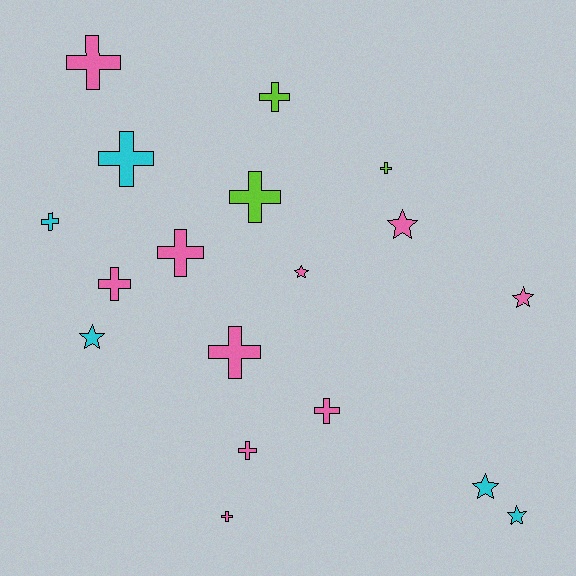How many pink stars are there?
There are 3 pink stars.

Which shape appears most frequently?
Cross, with 12 objects.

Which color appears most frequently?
Pink, with 10 objects.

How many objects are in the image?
There are 18 objects.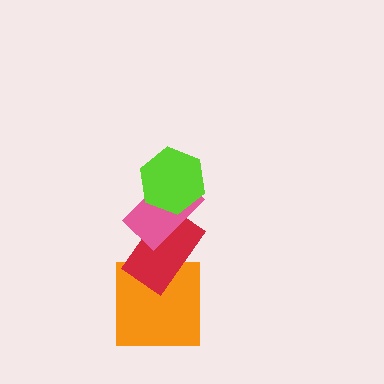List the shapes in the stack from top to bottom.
From top to bottom: the lime hexagon, the pink rectangle, the red rectangle, the orange square.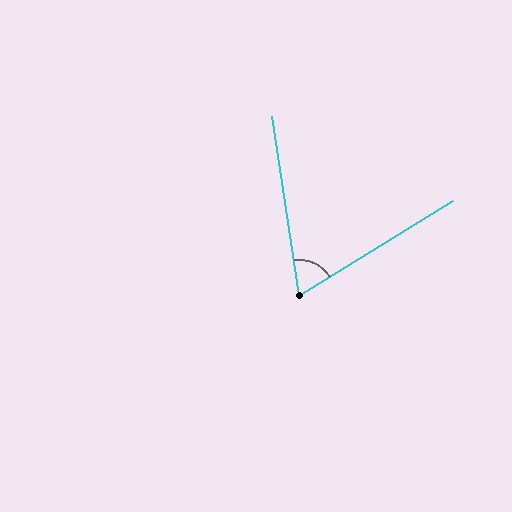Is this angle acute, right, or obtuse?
It is acute.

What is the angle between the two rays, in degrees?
Approximately 67 degrees.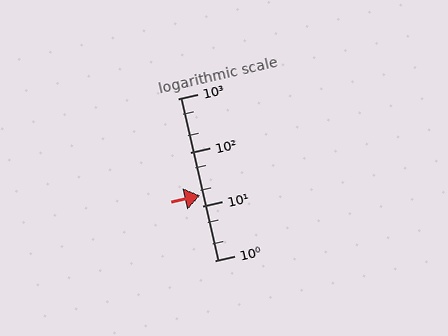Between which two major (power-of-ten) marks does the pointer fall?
The pointer is between 10 and 100.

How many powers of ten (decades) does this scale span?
The scale spans 3 decades, from 1 to 1000.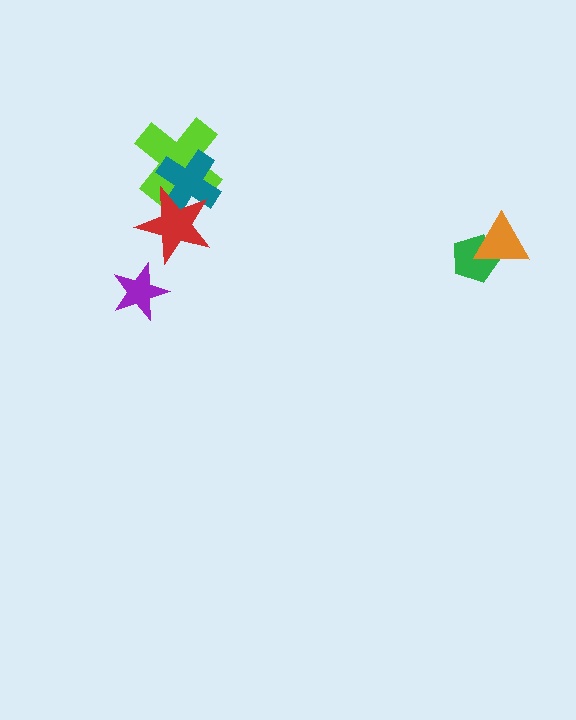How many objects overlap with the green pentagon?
1 object overlaps with the green pentagon.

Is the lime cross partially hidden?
Yes, it is partially covered by another shape.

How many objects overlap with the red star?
2 objects overlap with the red star.